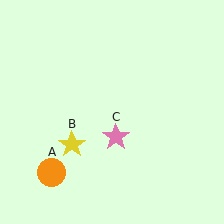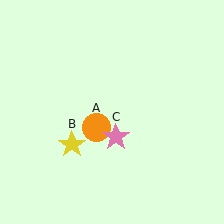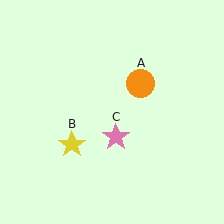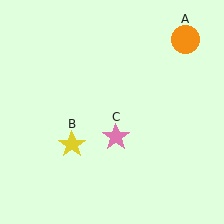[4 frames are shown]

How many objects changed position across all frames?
1 object changed position: orange circle (object A).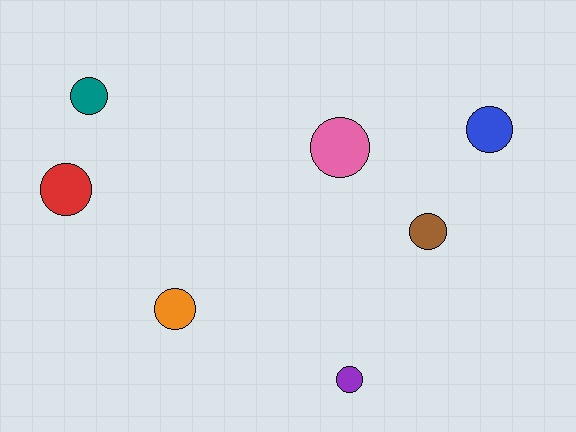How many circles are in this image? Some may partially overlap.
There are 7 circles.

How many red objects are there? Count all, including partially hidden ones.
There is 1 red object.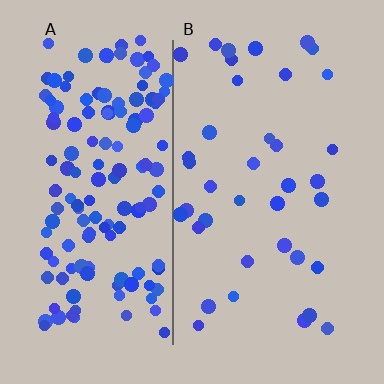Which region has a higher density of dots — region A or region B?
A (the left).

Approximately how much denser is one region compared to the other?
Approximately 3.7× — region A over region B.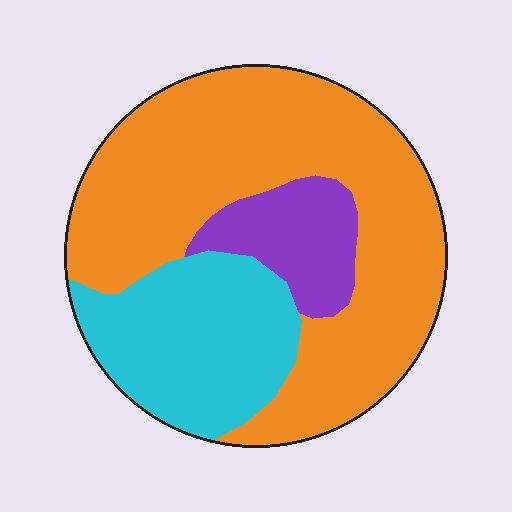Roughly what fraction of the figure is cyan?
Cyan takes up about one quarter (1/4) of the figure.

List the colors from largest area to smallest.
From largest to smallest: orange, cyan, purple.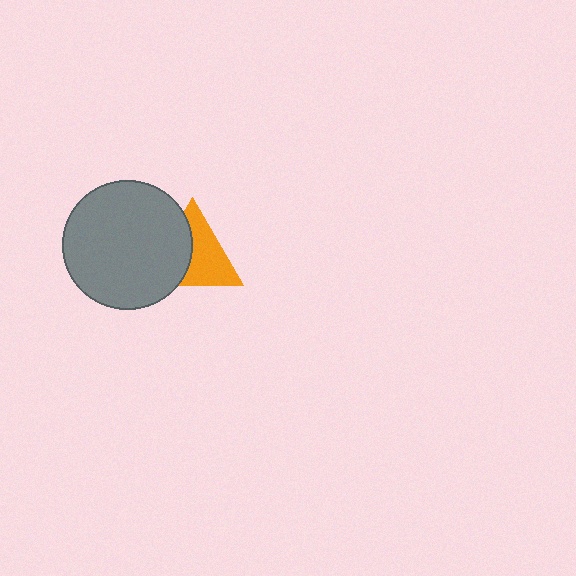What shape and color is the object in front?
The object in front is a gray circle.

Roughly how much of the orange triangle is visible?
About half of it is visible (roughly 57%).